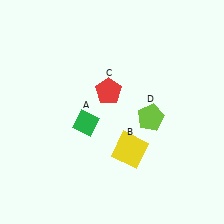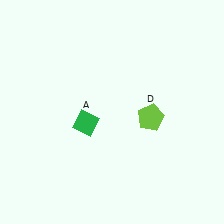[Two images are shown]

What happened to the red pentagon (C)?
The red pentagon (C) was removed in Image 2. It was in the top-left area of Image 1.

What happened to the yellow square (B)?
The yellow square (B) was removed in Image 2. It was in the bottom-right area of Image 1.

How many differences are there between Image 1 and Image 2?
There are 2 differences between the two images.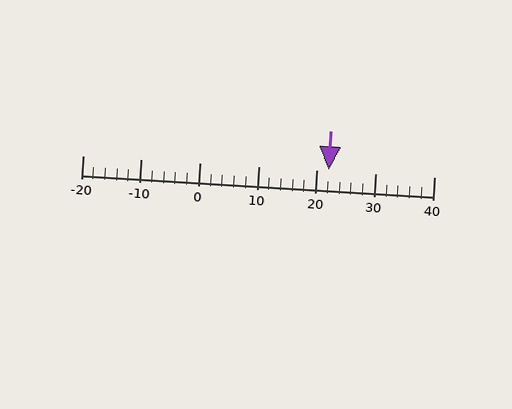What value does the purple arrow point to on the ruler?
The purple arrow points to approximately 22.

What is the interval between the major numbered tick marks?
The major tick marks are spaced 10 units apart.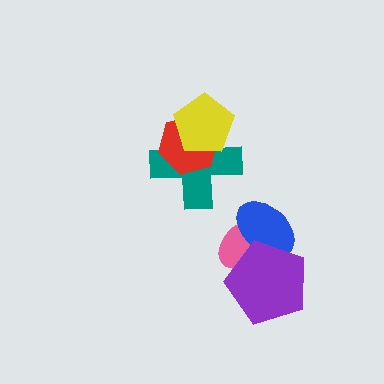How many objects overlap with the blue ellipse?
2 objects overlap with the blue ellipse.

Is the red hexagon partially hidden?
Yes, it is partially covered by another shape.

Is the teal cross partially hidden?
Yes, it is partially covered by another shape.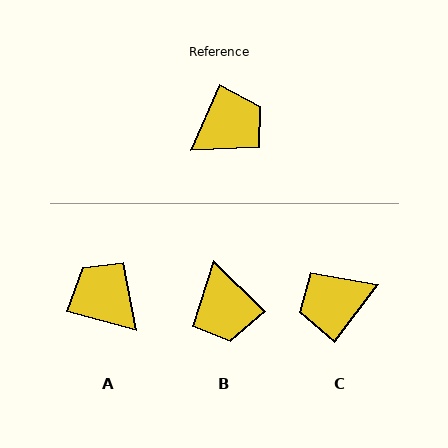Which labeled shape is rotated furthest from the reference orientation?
C, about 167 degrees away.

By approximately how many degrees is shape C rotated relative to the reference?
Approximately 167 degrees counter-clockwise.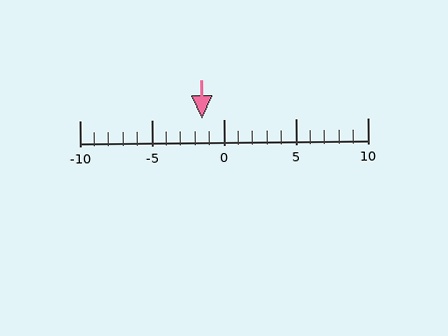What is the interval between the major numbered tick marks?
The major tick marks are spaced 5 units apart.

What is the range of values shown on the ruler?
The ruler shows values from -10 to 10.